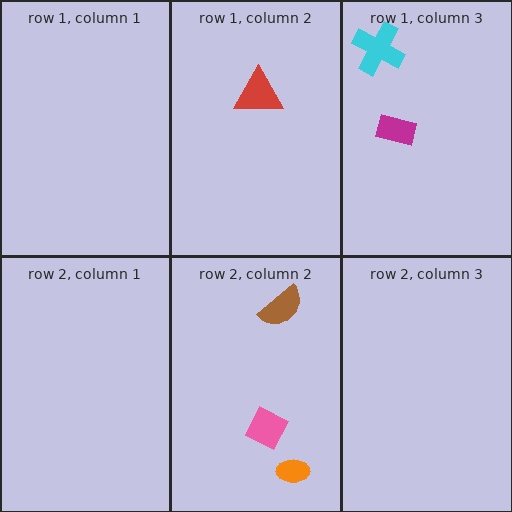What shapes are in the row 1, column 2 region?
The red triangle.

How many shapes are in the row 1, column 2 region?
1.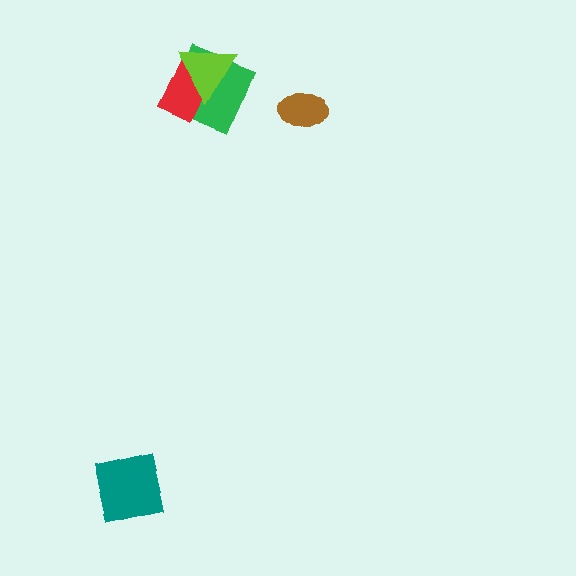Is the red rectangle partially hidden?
Yes, it is partially covered by another shape.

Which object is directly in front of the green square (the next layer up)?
The red rectangle is directly in front of the green square.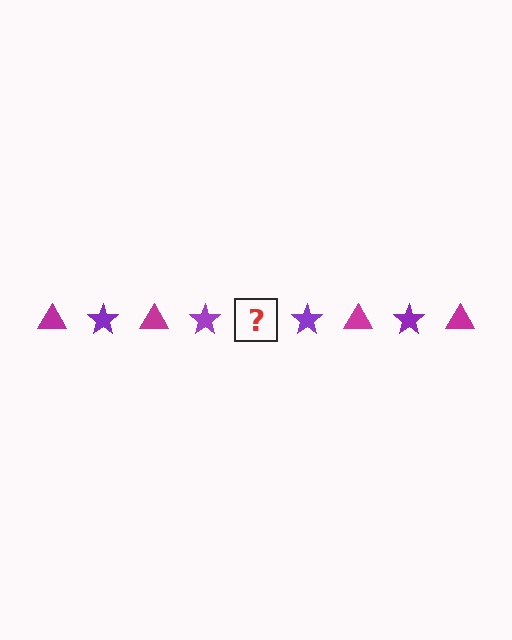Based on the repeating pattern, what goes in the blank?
The blank should be a magenta triangle.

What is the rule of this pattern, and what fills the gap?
The rule is that the pattern alternates between magenta triangle and purple star. The gap should be filled with a magenta triangle.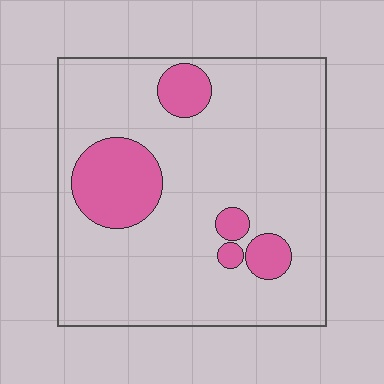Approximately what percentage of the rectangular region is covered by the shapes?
Approximately 15%.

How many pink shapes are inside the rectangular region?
5.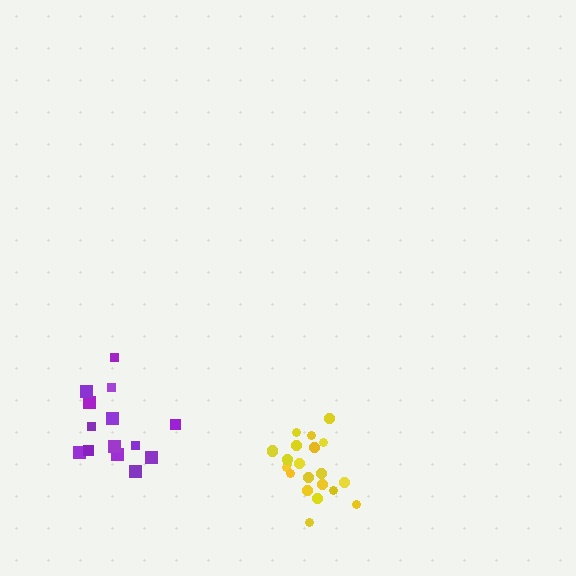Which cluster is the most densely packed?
Yellow.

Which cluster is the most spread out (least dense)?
Purple.